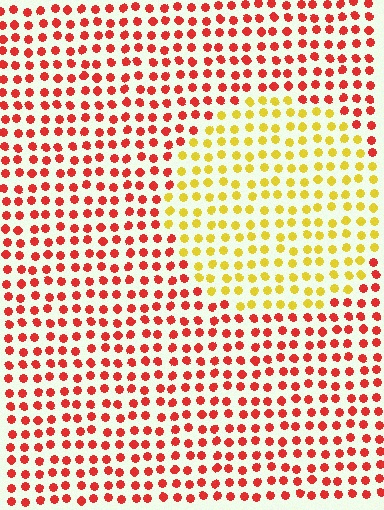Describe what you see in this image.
The image is filled with small red elements in a uniform arrangement. A circle-shaped region is visible where the elements are tinted to a slightly different hue, forming a subtle color boundary.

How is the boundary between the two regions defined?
The boundary is defined purely by a slight shift in hue (about 54 degrees). Spacing, size, and orientation are identical on both sides.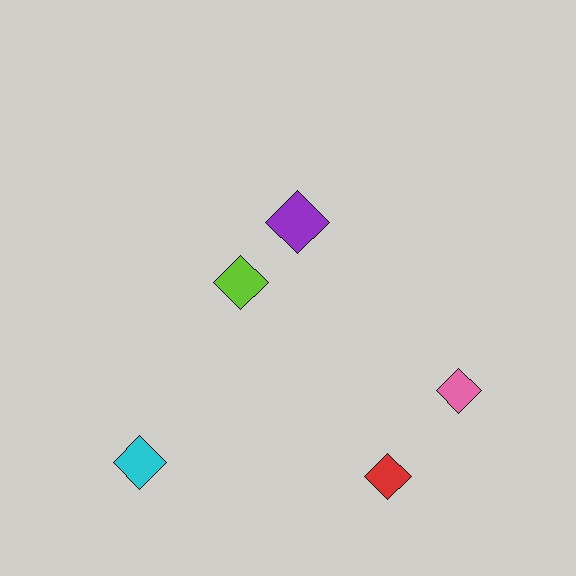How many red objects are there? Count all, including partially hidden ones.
There is 1 red object.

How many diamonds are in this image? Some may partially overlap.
There are 5 diamonds.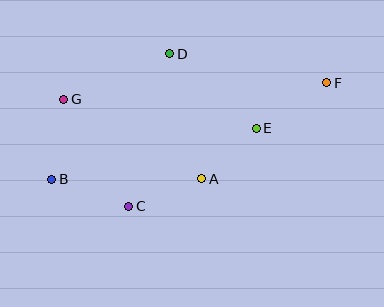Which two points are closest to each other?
Points A and E are closest to each other.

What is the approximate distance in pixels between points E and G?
The distance between E and G is approximately 195 pixels.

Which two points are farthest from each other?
Points B and F are farthest from each other.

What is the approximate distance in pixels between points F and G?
The distance between F and G is approximately 264 pixels.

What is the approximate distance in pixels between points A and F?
The distance between A and F is approximately 158 pixels.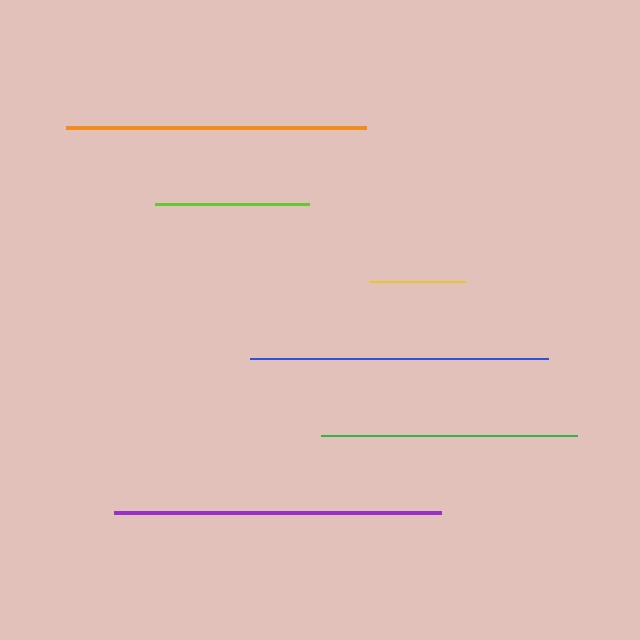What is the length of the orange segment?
The orange segment is approximately 301 pixels long.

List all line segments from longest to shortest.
From longest to shortest: purple, orange, blue, green, lime, yellow.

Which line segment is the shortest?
The yellow line is the shortest at approximately 96 pixels.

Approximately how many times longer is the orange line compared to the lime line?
The orange line is approximately 1.9 times the length of the lime line.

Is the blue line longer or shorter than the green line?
The blue line is longer than the green line.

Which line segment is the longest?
The purple line is the longest at approximately 326 pixels.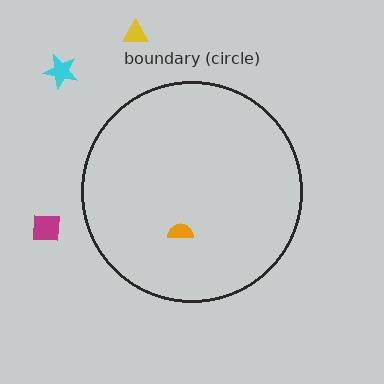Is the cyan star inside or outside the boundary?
Outside.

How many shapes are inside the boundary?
1 inside, 3 outside.